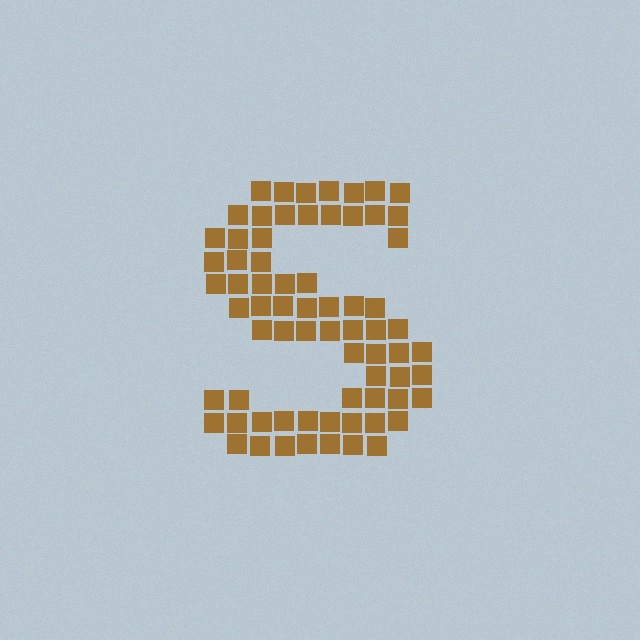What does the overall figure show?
The overall figure shows the letter S.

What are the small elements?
The small elements are squares.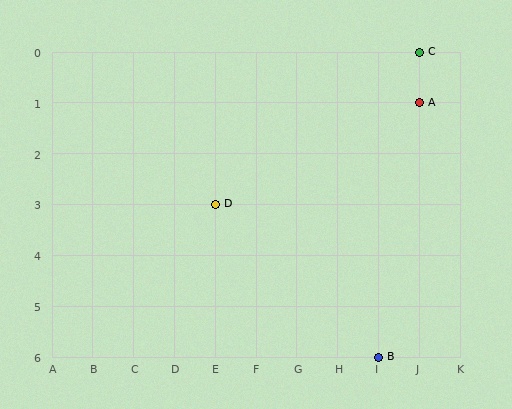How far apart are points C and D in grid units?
Points C and D are 5 columns and 3 rows apart (about 5.8 grid units diagonally).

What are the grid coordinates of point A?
Point A is at grid coordinates (J, 1).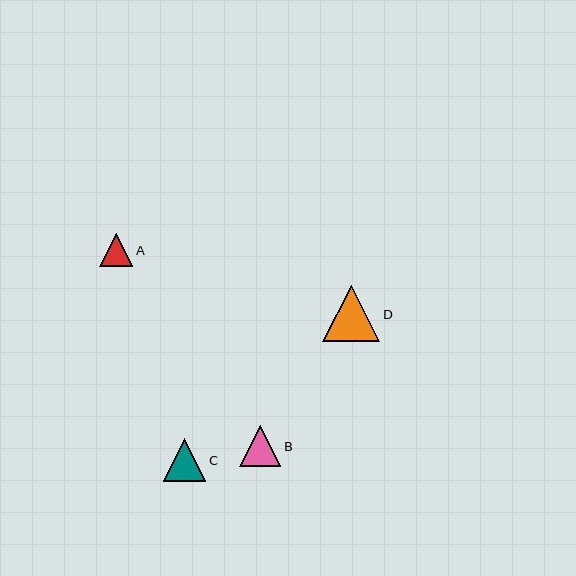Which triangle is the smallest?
Triangle A is the smallest with a size of approximately 33 pixels.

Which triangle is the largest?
Triangle D is the largest with a size of approximately 57 pixels.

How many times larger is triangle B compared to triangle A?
Triangle B is approximately 1.2 times the size of triangle A.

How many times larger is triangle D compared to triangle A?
Triangle D is approximately 1.7 times the size of triangle A.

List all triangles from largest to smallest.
From largest to smallest: D, C, B, A.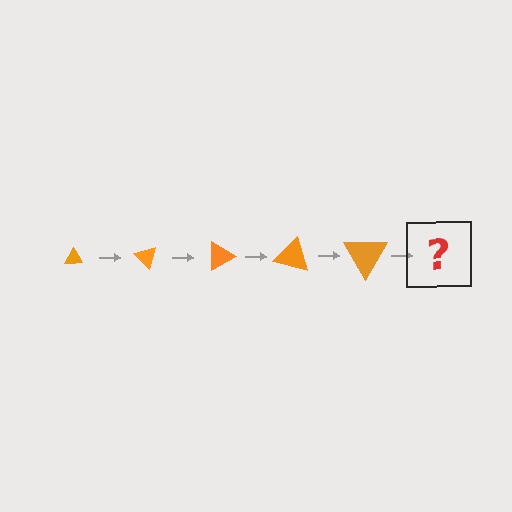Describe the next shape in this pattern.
It should be a triangle, larger than the previous one and rotated 225 degrees from the start.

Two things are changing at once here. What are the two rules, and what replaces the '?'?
The two rules are that the triangle grows larger each step and it rotates 45 degrees each step. The '?' should be a triangle, larger than the previous one and rotated 225 degrees from the start.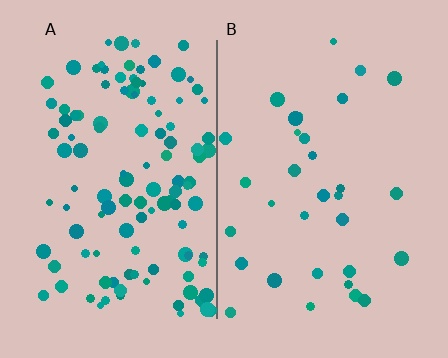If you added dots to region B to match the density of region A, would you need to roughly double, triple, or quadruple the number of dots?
Approximately quadruple.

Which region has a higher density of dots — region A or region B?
A (the left).